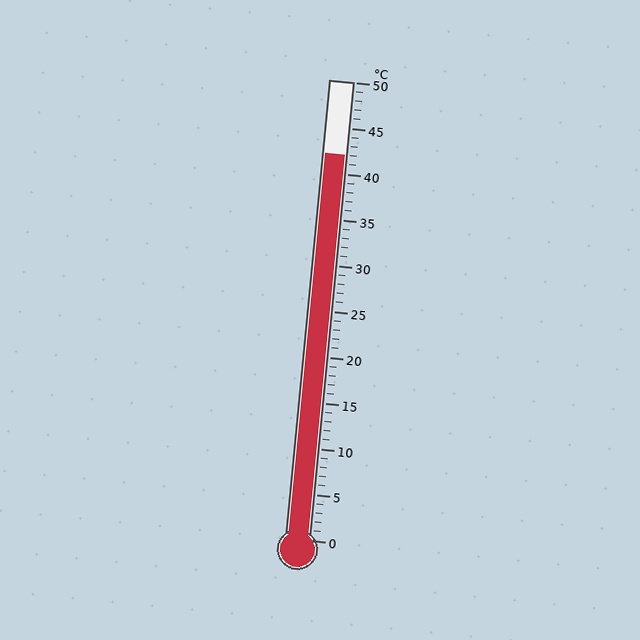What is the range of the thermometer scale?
The thermometer scale ranges from 0°C to 50°C.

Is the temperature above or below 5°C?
The temperature is above 5°C.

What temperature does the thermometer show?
The thermometer shows approximately 42°C.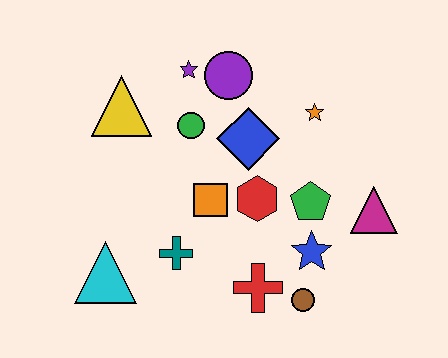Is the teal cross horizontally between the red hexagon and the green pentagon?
No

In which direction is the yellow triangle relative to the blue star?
The yellow triangle is to the left of the blue star.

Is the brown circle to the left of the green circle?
No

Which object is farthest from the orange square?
The magenta triangle is farthest from the orange square.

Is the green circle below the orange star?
Yes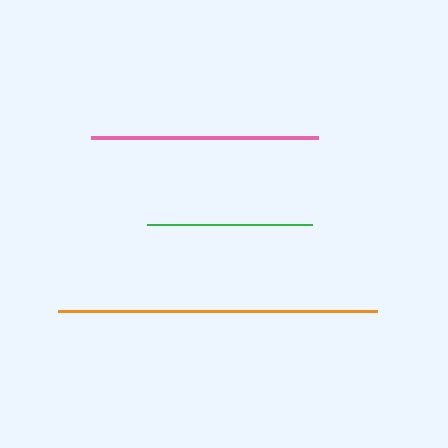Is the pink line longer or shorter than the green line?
The pink line is longer than the green line.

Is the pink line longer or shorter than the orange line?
The orange line is longer than the pink line.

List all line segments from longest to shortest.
From longest to shortest: orange, pink, green.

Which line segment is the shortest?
The green line is the shortest at approximately 165 pixels.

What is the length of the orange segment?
The orange segment is approximately 319 pixels long.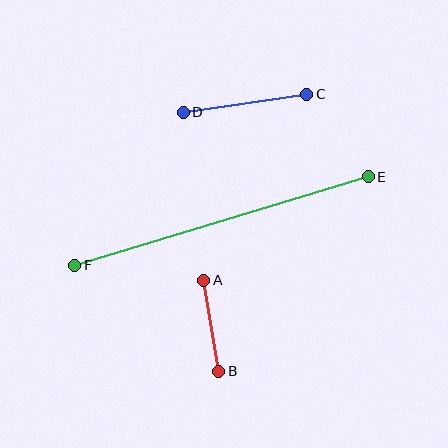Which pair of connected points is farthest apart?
Points E and F are farthest apart.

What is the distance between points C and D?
The distance is approximately 125 pixels.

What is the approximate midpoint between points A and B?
The midpoint is at approximately (211, 326) pixels.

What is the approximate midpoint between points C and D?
The midpoint is at approximately (245, 103) pixels.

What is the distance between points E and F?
The distance is approximately 307 pixels.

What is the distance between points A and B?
The distance is approximately 92 pixels.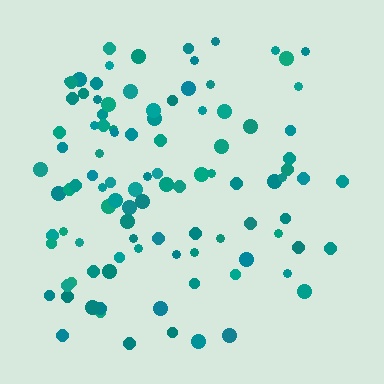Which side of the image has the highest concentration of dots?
The left.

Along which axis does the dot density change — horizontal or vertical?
Horizontal.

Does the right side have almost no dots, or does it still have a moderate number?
Still a moderate number, just noticeably fewer than the left.